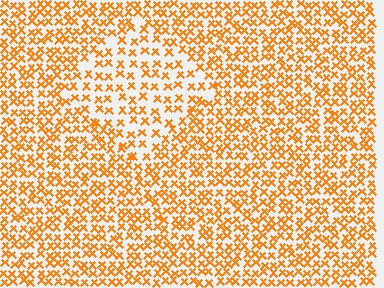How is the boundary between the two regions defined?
The boundary is defined by a change in element density (approximately 1.7x ratio). All elements are the same color, size, and shape.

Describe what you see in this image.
The image contains small orange elements arranged at two different densities. A diamond-shaped region is visible where the elements are less densely packed than the surrounding area.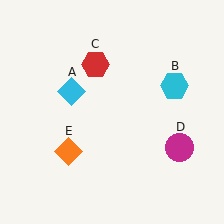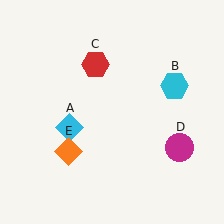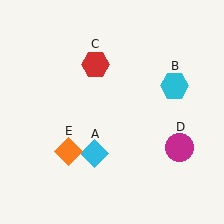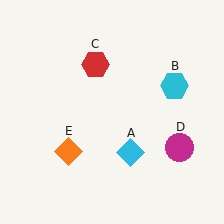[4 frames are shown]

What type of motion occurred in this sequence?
The cyan diamond (object A) rotated counterclockwise around the center of the scene.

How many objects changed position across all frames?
1 object changed position: cyan diamond (object A).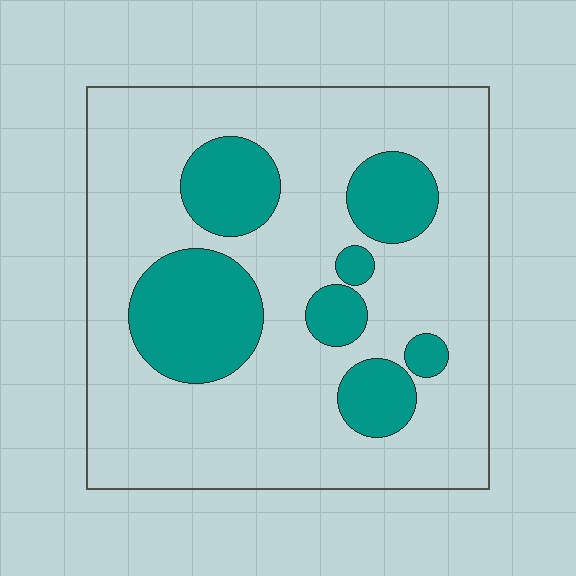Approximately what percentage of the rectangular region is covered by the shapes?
Approximately 25%.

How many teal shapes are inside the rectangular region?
7.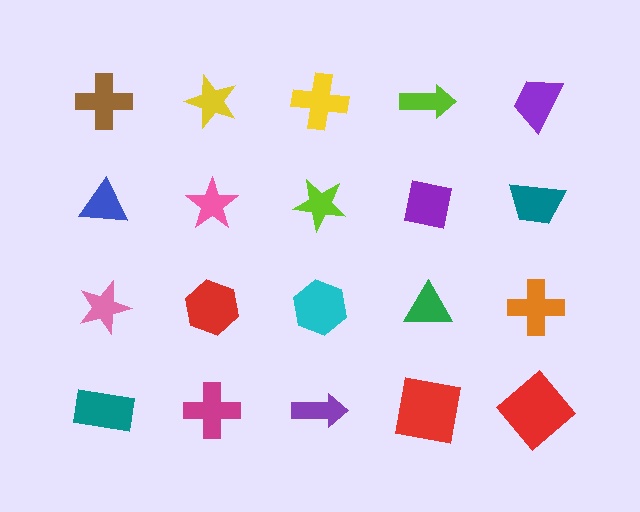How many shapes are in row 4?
5 shapes.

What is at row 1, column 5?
A purple trapezoid.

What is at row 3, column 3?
A cyan hexagon.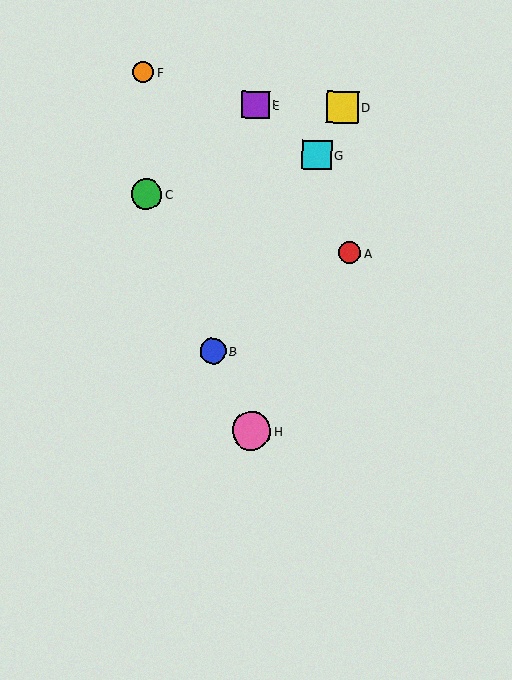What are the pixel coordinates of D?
Object D is at (342, 107).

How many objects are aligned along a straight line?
3 objects (B, D, G) are aligned along a straight line.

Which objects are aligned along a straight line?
Objects B, D, G are aligned along a straight line.